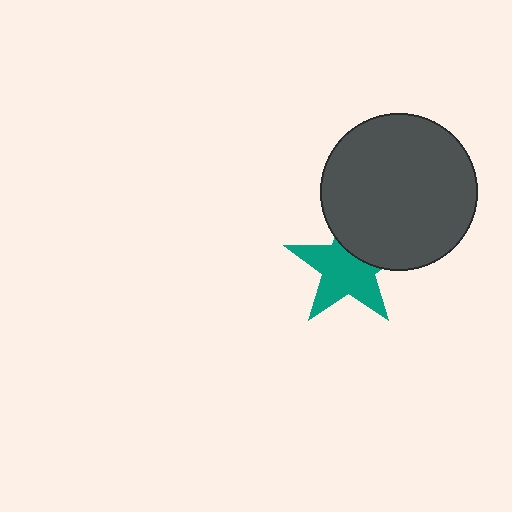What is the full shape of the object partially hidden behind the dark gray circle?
The partially hidden object is a teal star.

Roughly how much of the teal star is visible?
Most of it is visible (roughly 68%).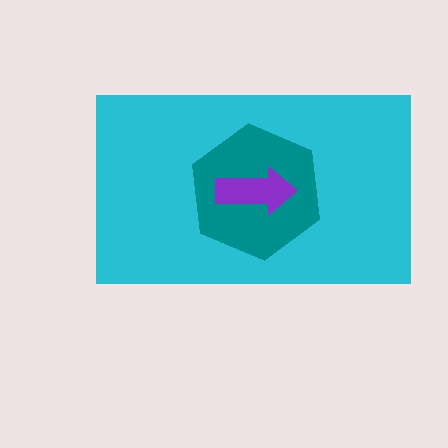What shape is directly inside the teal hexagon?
The purple arrow.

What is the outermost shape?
The cyan rectangle.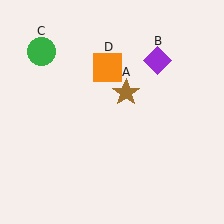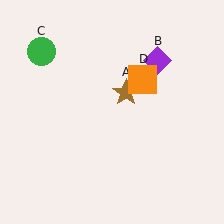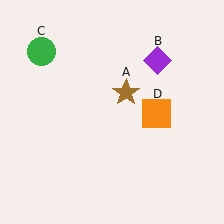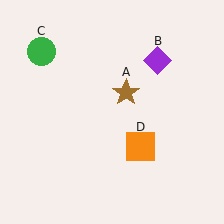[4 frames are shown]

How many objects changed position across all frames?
1 object changed position: orange square (object D).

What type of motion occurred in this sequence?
The orange square (object D) rotated clockwise around the center of the scene.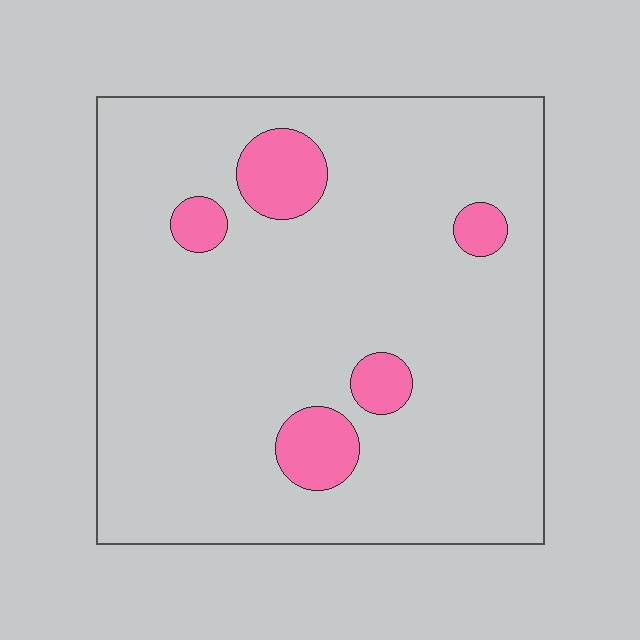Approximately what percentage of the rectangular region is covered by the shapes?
Approximately 10%.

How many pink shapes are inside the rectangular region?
5.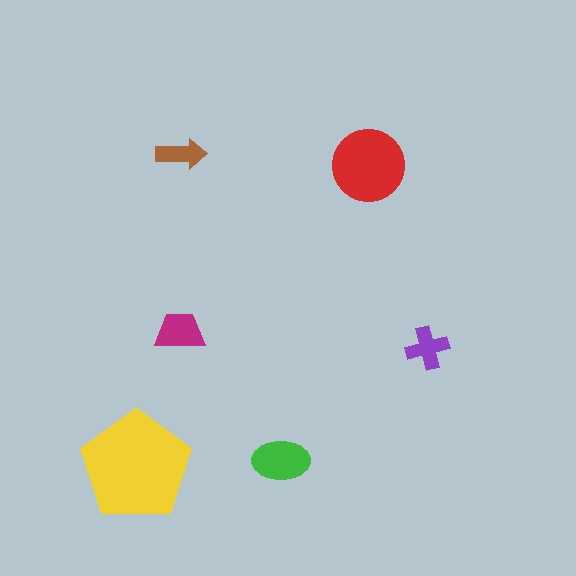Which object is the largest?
The yellow pentagon.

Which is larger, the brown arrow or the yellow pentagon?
The yellow pentagon.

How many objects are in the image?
There are 6 objects in the image.